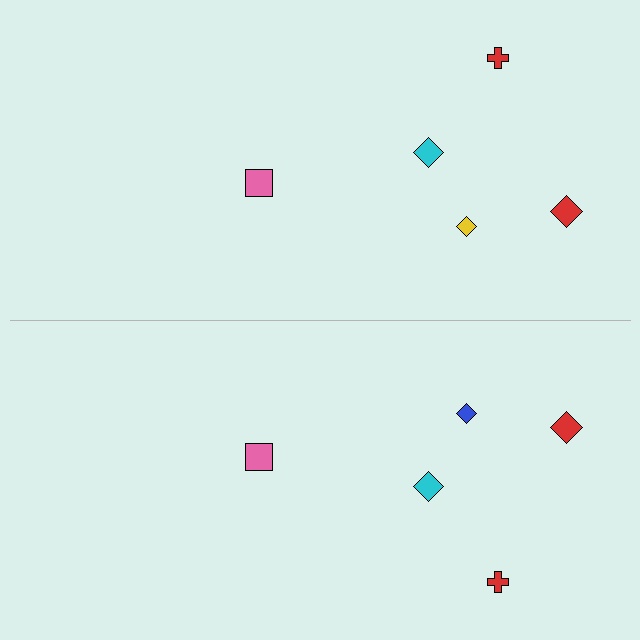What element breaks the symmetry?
The blue diamond on the bottom side breaks the symmetry — its mirror counterpart is yellow.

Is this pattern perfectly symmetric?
No, the pattern is not perfectly symmetric. The blue diamond on the bottom side breaks the symmetry — its mirror counterpart is yellow.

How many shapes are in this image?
There are 10 shapes in this image.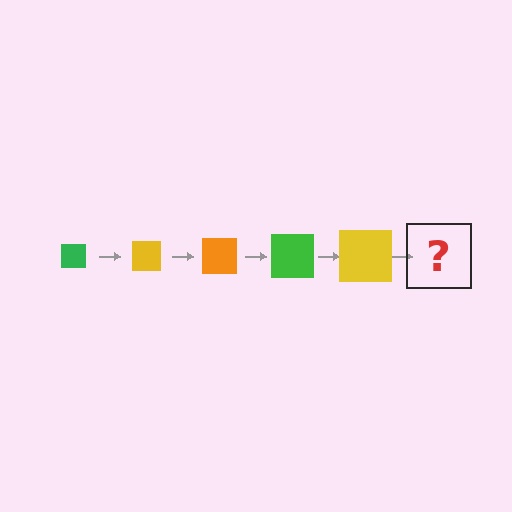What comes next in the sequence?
The next element should be an orange square, larger than the previous one.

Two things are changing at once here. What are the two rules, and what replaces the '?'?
The two rules are that the square grows larger each step and the color cycles through green, yellow, and orange. The '?' should be an orange square, larger than the previous one.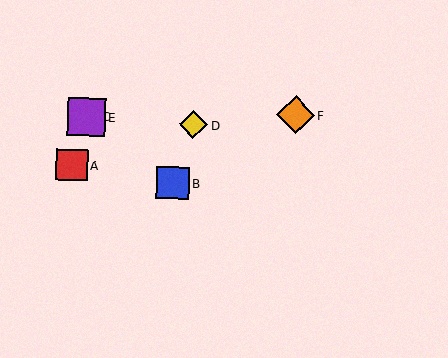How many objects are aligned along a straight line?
3 objects (B, C, E) are aligned along a straight line.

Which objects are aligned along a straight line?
Objects B, C, E are aligned along a straight line.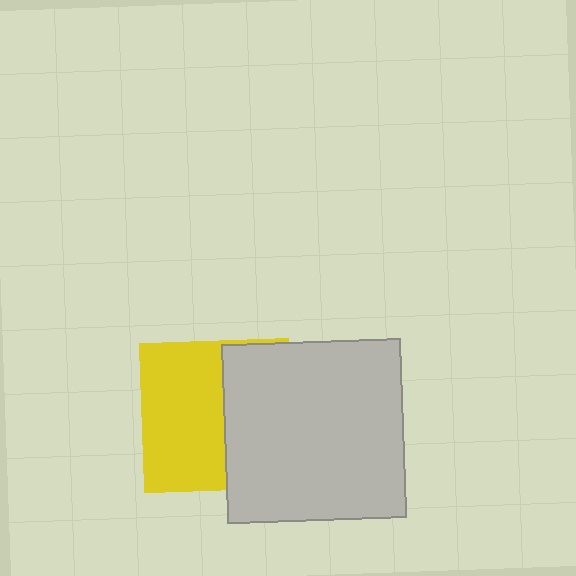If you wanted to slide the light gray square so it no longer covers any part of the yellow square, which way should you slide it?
Slide it right — that is the most direct way to separate the two shapes.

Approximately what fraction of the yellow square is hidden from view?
Roughly 44% of the yellow square is hidden behind the light gray square.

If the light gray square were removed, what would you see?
You would see the complete yellow square.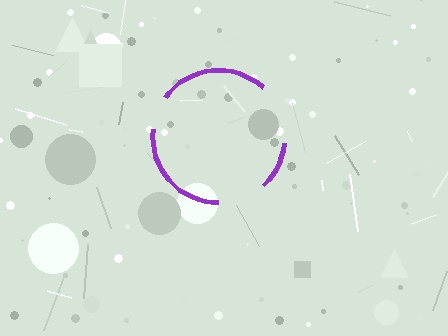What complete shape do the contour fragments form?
The contour fragments form a circle.